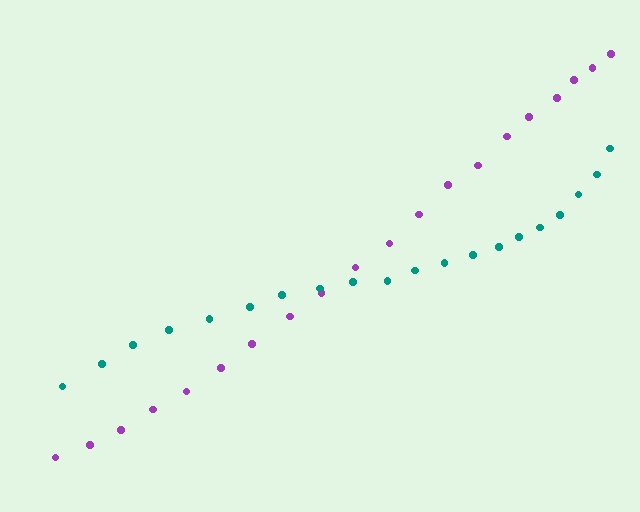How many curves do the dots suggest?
There are 2 distinct paths.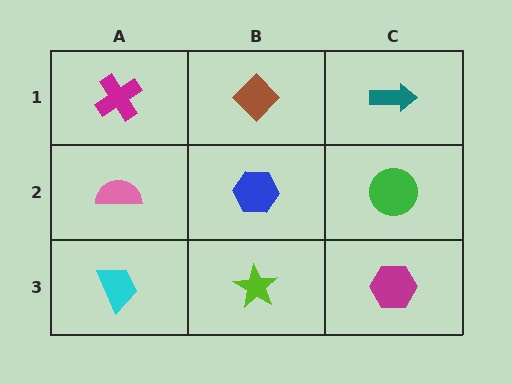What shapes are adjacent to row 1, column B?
A blue hexagon (row 2, column B), a magenta cross (row 1, column A), a teal arrow (row 1, column C).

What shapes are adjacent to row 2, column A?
A magenta cross (row 1, column A), a cyan trapezoid (row 3, column A), a blue hexagon (row 2, column B).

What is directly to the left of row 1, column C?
A brown diamond.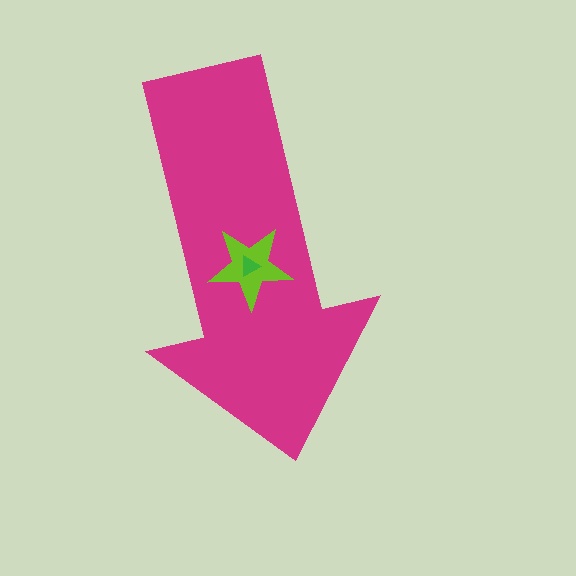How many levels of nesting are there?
3.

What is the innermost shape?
The green triangle.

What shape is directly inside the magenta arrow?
The lime star.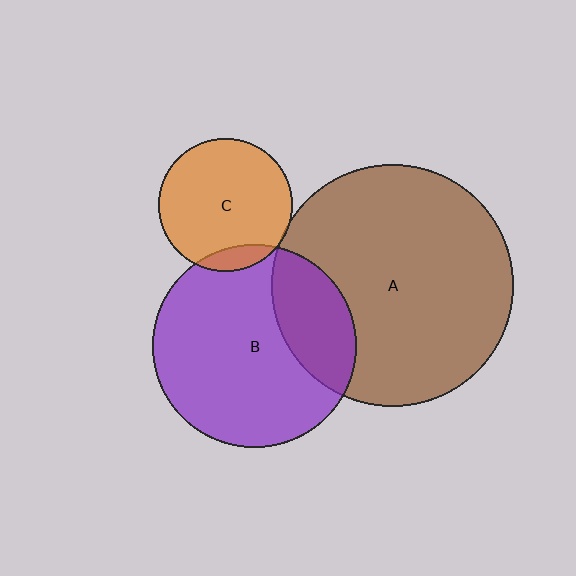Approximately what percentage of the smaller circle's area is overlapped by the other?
Approximately 25%.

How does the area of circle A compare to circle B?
Approximately 1.4 times.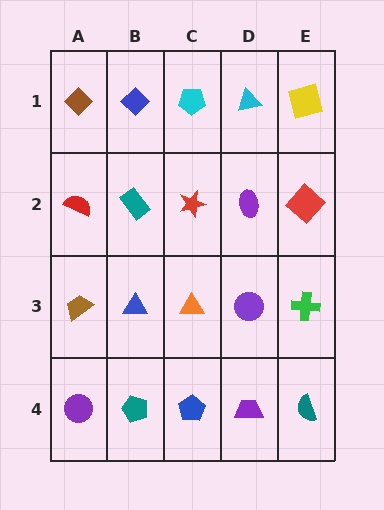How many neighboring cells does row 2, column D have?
4.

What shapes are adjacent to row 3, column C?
A red star (row 2, column C), a blue pentagon (row 4, column C), a blue triangle (row 3, column B), a purple circle (row 3, column D).